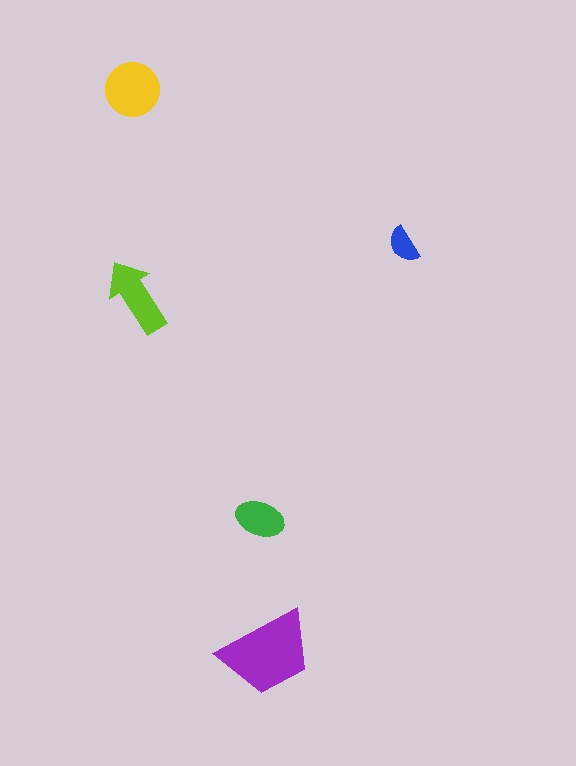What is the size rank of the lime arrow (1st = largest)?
3rd.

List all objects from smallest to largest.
The blue semicircle, the green ellipse, the lime arrow, the yellow circle, the purple trapezoid.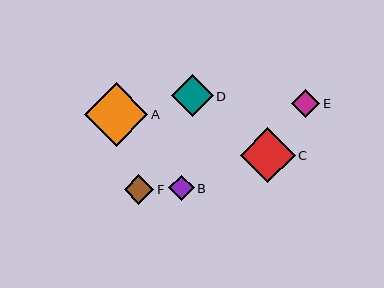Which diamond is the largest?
Diamond A is the largest with a size of approximately 64 pixels.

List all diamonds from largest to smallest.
From largest to smallest: A, C, D, F, E, B.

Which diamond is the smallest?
Diamond B is the smallest with a size of approximately 26 pixels.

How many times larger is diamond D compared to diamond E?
Diamond D is approximately 1.5 times the size of diamond E.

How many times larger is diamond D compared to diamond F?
Diamond D is approximately 1.4 times the size of diamond F.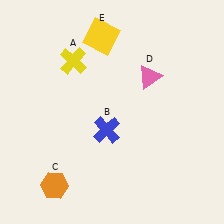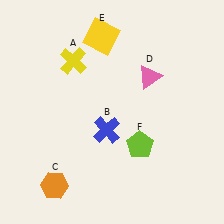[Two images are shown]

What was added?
A lime pentagon (F) was added in Image 2.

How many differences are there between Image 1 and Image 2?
There is 1 difference between the two images.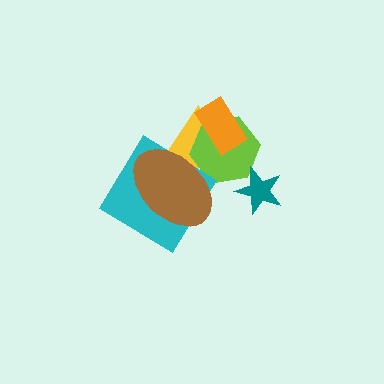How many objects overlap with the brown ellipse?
3 objects overlap with the brown ellipse.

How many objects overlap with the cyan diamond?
2 objects overlap with the cyan diamond.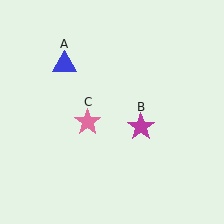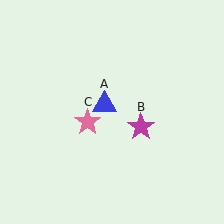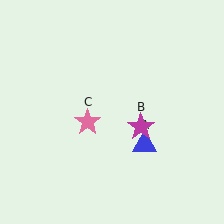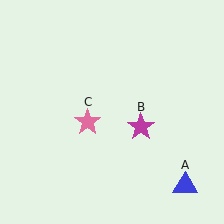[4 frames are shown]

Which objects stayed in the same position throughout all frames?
Magenta star (object B) and pink star (object C) remained stationary.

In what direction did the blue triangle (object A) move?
The blue triangle (object A) moved down and to the right.